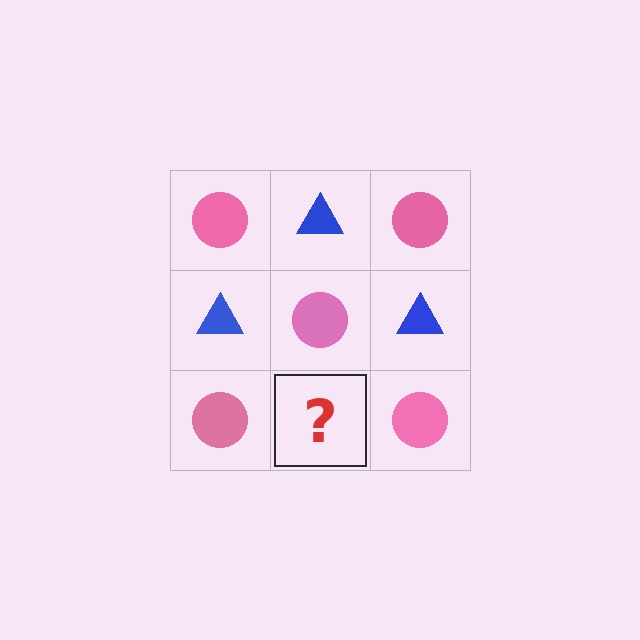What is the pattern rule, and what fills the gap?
The rule is that it alternates pink circle and blue triangle in a checkerboard pattern. The gap should be filled with a blue triangle.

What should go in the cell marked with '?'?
The missing cell should contain a blue triangle.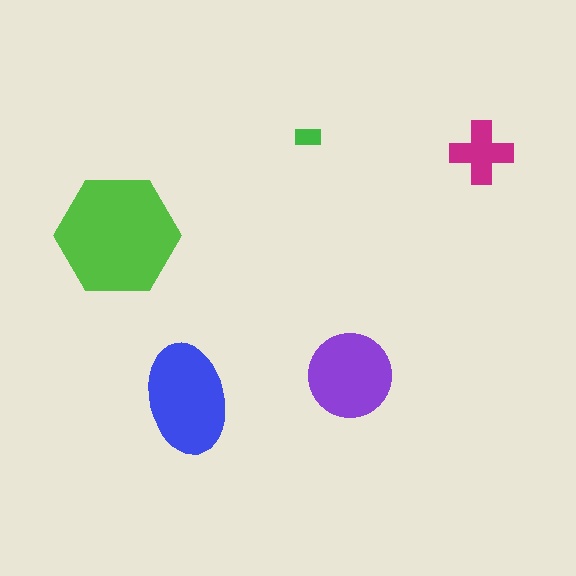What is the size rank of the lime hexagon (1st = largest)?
1st.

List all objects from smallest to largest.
The green rectangle, the magenta cross, the purple circle, the blue ellipse, the lime hexagon.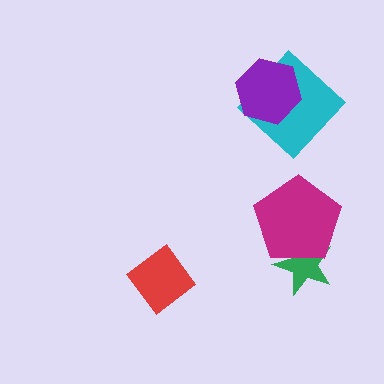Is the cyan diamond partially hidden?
Yes, it is partially covered by another shape.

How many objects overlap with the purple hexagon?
1 object overlaps with the purple hexagon.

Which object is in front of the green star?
The magenta pentagon is in front of the green star.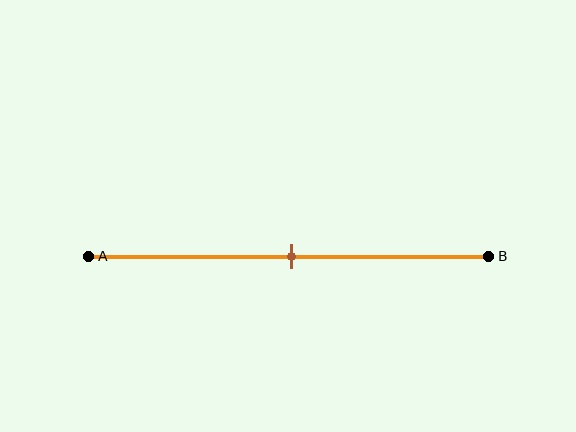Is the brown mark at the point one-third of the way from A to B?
No, the mark is at about 50% from A, not at the 33% one-third point.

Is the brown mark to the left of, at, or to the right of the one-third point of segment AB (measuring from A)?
The brown mark is to the right of the one-third point of segment AB.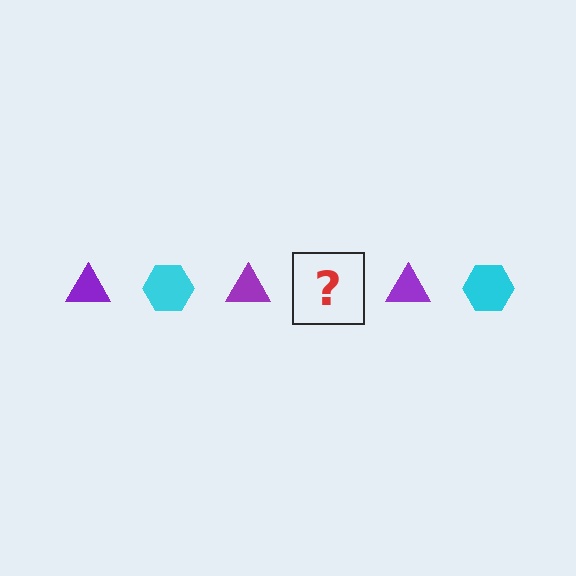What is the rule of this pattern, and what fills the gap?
The rule is that the pattern alternates between purple triangle and cyan hexagon. The gap should be filled with a cyan hexagon.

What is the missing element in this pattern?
The missing element is a cyan hexagon.